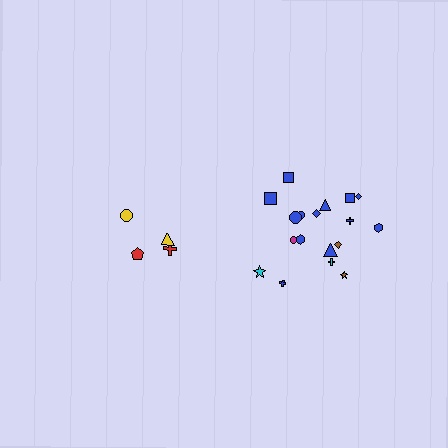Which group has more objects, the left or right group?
The right group.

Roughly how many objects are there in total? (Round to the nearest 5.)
Roughly 20 objects in total.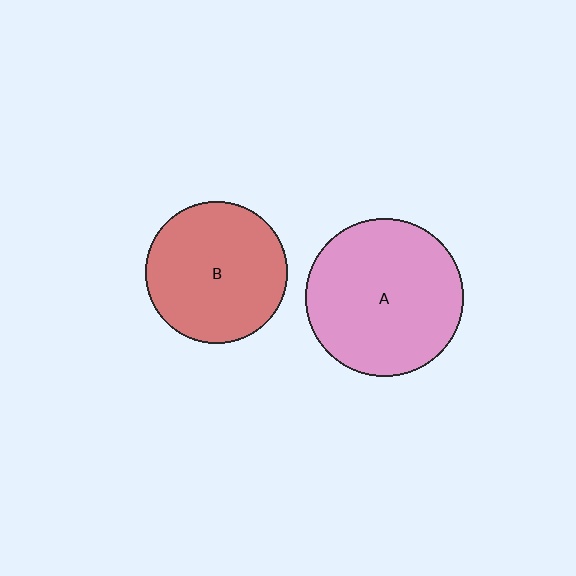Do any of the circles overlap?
No, none of the circles overlap.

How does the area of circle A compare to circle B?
Approximately 1.2 times.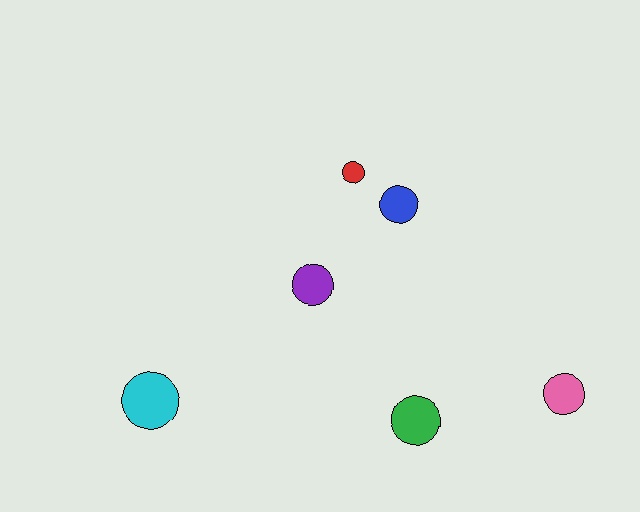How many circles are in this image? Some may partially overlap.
There are 6 circles.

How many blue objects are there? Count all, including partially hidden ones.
There is 1 blue object.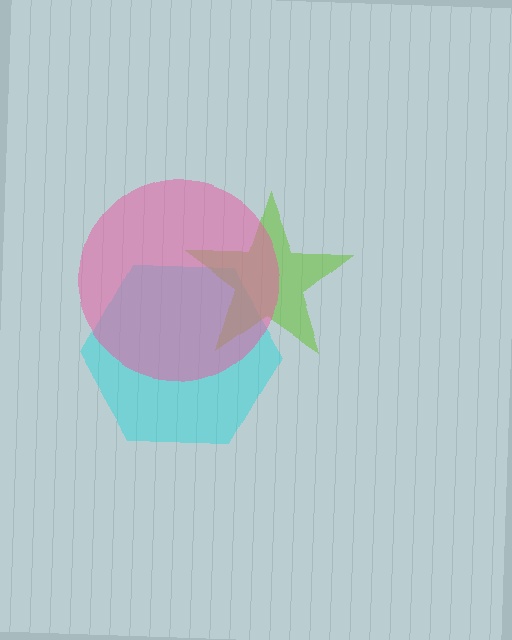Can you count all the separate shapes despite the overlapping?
Yes, there are 3 separate shapes.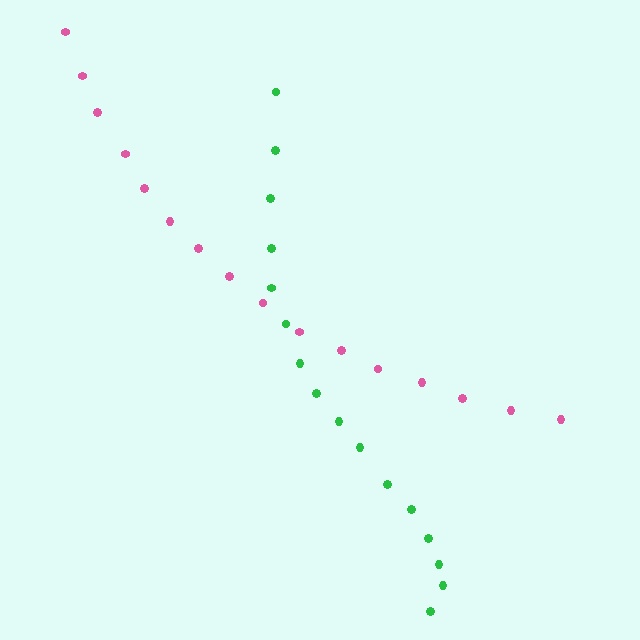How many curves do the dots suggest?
There are 2 distinct paths.